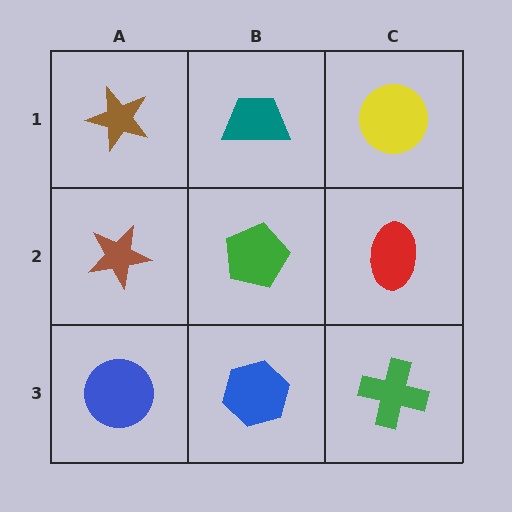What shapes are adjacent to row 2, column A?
A brown star (row 1, column A), a blue circle (row 3, column A), a green pentagon (row 2, column B).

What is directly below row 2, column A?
A blue circle.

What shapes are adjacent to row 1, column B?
A green pentagon (row 2, column B), a brown star (row 1, column A), a yellow circle (row 1, column C).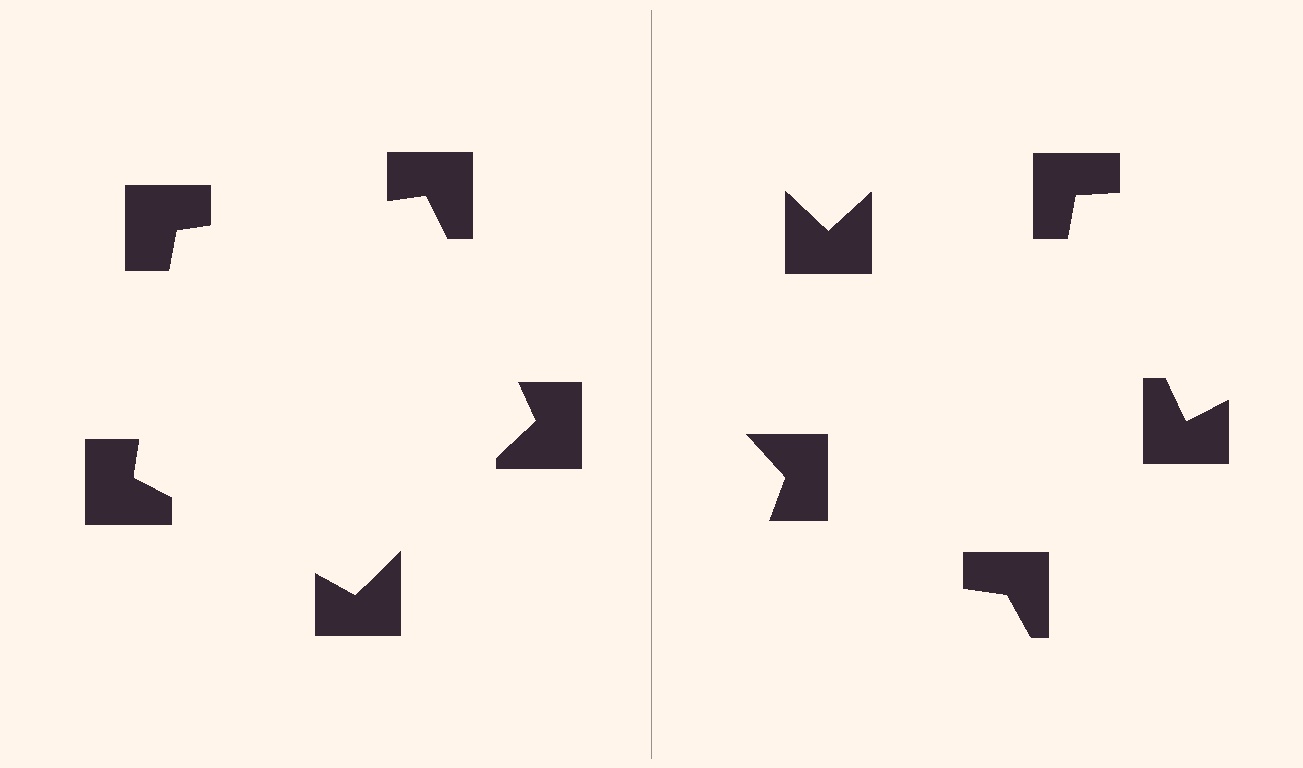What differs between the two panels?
The notched squares are positioned identically on both sides; only the wedge orientations differ. On the left they align to a pentagon; on the right they are misaligned.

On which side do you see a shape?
An illusory pentagon appears on the left side. On the right side the wedge cuts are rotated, so no coherent shape forms.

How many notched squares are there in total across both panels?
10 — 5 on each side.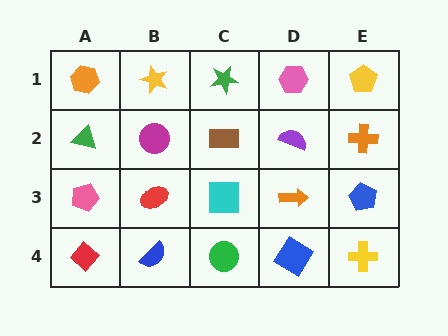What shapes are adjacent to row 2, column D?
A pink hexagon (row 1, column D), an orange arrow (row 3, column D), a brown rectangle (row 2, column C), an orange cross (row 2, column E).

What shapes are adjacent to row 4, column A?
A pink pentagon (row 3, column A), a blue semicircle (row 4, column B).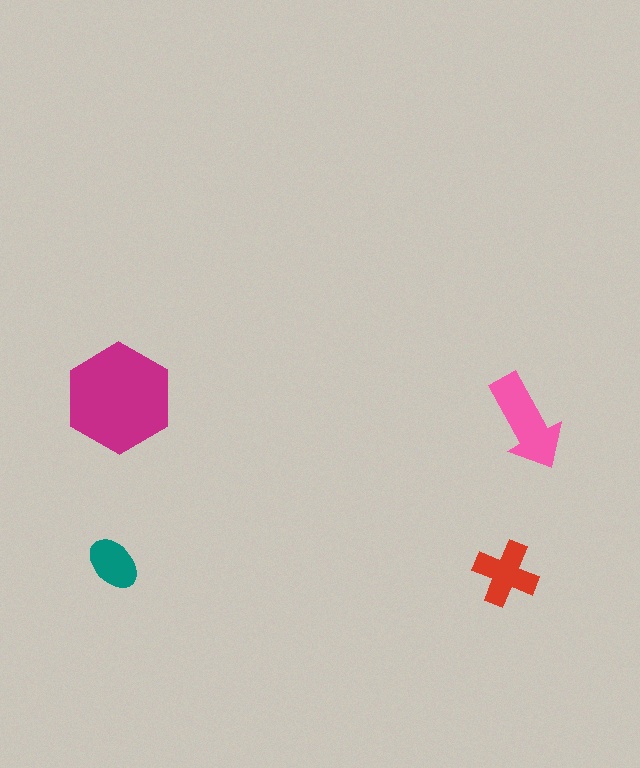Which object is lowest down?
The red cross is bottommost.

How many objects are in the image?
There are 4 objects in the image.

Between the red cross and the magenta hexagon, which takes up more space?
The magenta hexagon.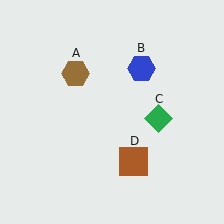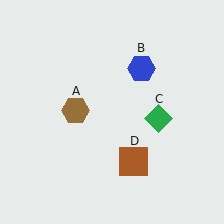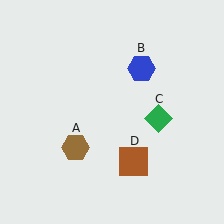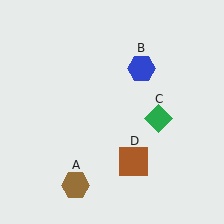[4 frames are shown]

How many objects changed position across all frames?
1 object changed position: brown hexagon (object A).